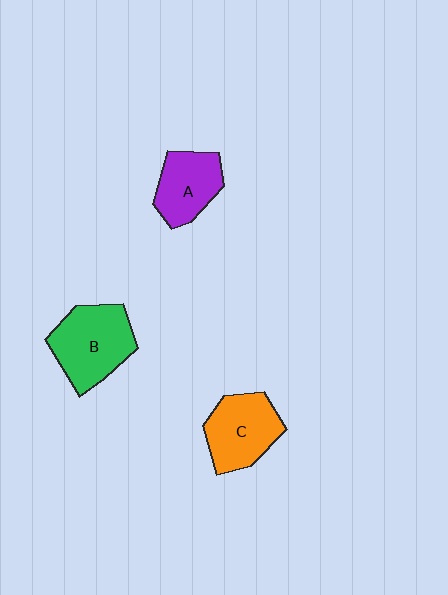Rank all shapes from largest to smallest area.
From largest to smallest: B (green), C (orange), A (purple).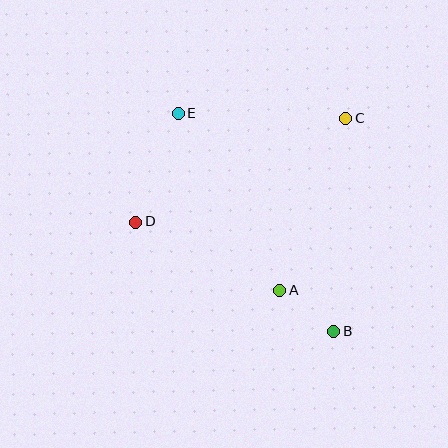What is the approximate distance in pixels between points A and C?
The distance between A and C is approximately 184 pixels.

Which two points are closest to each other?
Points A and B are closest to each other.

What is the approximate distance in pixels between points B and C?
The distance between B and C is approximately 213 pixels.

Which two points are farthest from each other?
Points B and E are farthest from each other.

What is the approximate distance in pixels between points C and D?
The distance between C and D is approximately 234 pixels.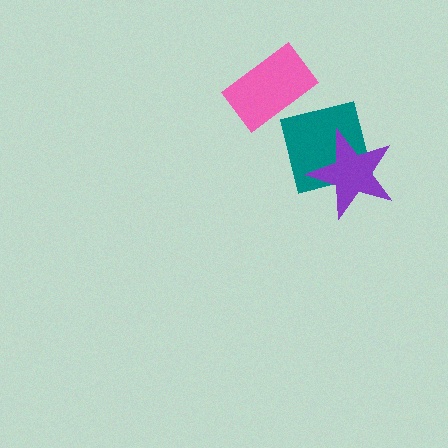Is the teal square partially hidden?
Yes, it is partially covered by another shape.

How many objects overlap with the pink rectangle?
0 objects overlap with the pink rectangle.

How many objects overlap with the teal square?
1 object overlaps with the teal square.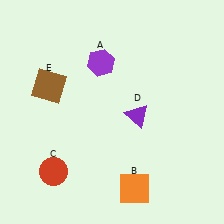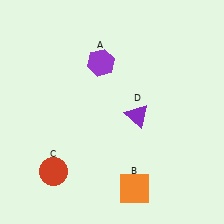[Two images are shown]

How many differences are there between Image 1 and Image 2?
There is 1 difference between the two images.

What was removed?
The brown square (E) was removed in Image 2.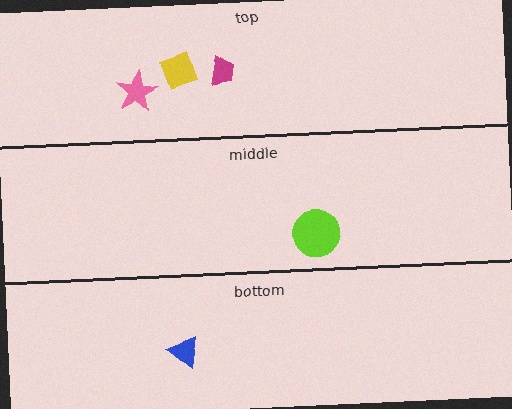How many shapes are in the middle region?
1.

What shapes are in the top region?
The yellow square, the pink star, the magenta trapezoid.